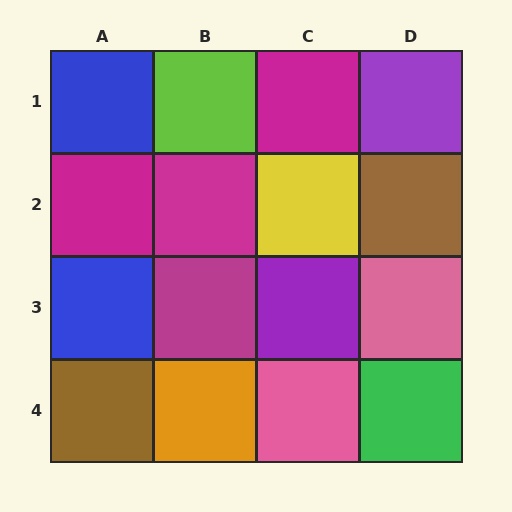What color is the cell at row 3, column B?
Magenta.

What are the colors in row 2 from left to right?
Magenta, magenta, yellow, brown.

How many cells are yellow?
1 cell is yellow.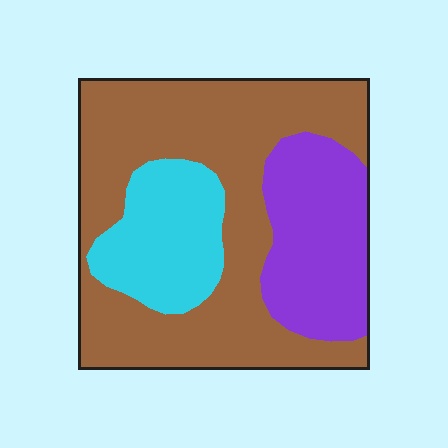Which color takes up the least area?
Cyan, at roughly 20%.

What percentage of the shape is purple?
Purple covers around 25% of the shape.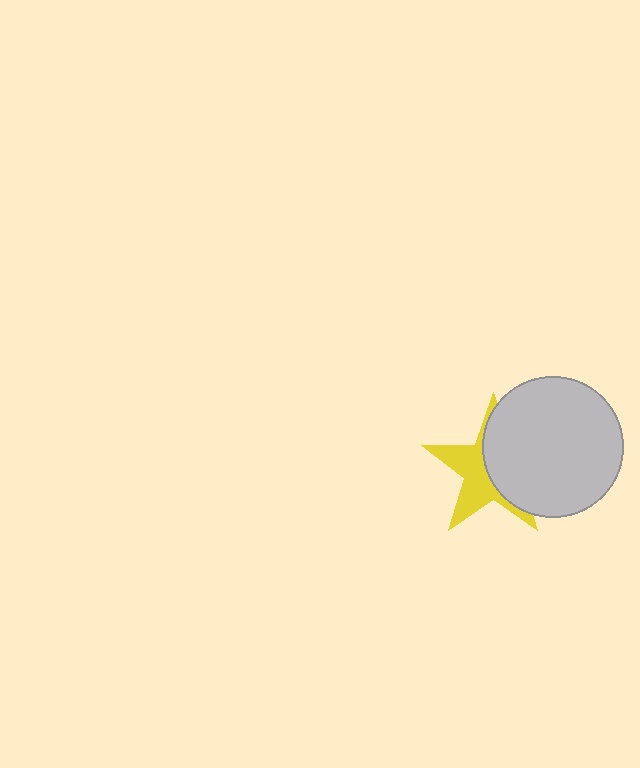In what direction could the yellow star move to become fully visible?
The yellow star could move left. That would shift it out from behind the light gray circle entirely.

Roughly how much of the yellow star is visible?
About half of it is visible (roughly 48%).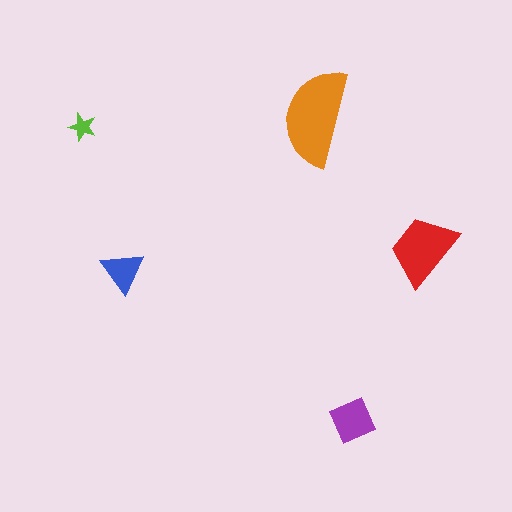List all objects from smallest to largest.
The lime star, the blue triangle, the purple square, the red trapezoid, the orange semicircle.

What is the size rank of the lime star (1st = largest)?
5th.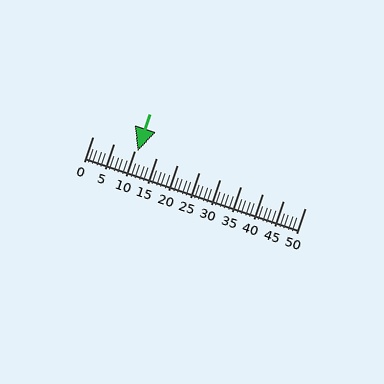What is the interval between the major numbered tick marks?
The major tick marks are spaced 5 units apart.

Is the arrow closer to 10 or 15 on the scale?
The arrow is closer to 10.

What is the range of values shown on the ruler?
The ruler shows values from 0 to 50.